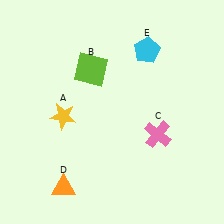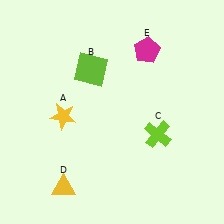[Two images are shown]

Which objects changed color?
C changed from pink to lime. D changed from orange to yellow. E changed from cyan to magenta.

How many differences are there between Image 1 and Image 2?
There are 3 differences between the two images.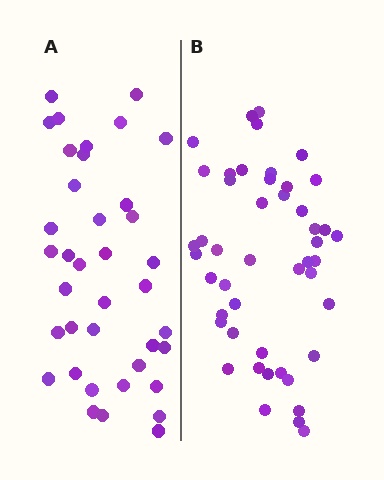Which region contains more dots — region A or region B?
Region B (the right region) has more dots.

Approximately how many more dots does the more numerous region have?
Region B has roughly 8 or so more dots than region A.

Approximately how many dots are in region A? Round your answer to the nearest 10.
About 40 dots. (The exact count is 38, which rounds to 40.)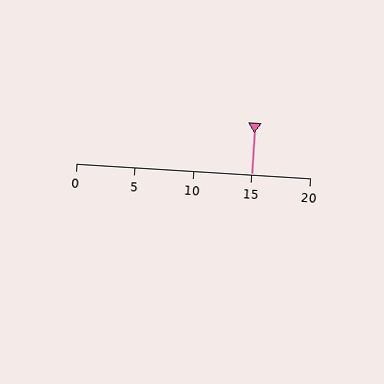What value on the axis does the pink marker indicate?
The marker indicates approximately 15.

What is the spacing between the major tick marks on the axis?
The major ticks are spaced 5 apart.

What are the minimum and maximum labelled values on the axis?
The axis runs from 0 to 20.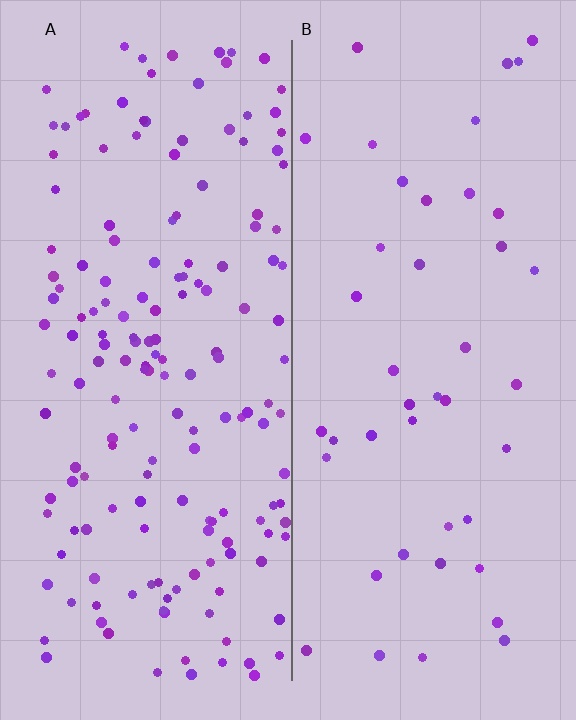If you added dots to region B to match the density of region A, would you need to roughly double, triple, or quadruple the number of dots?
Approximately quadruple.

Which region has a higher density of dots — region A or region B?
A (the left).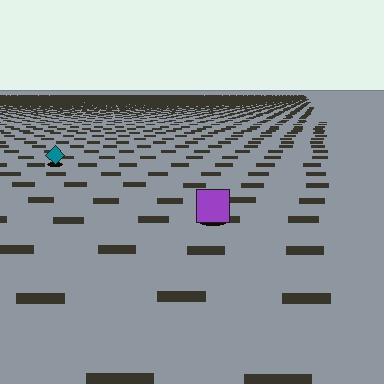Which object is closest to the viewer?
The purple square is closest. The texture marks near it are larger and more spread out.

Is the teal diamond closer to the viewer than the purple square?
No. The purple square is closer — you can tell from the texture gradient: the ground texture is coarser near it.